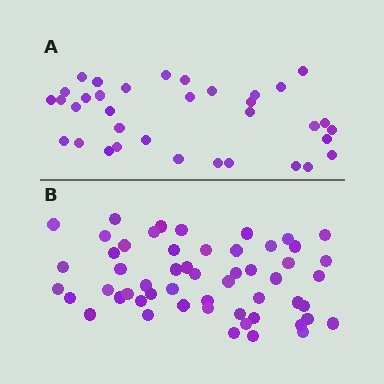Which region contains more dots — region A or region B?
Region B (the bottom region) has more dots.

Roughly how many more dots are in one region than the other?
Region B has approximately 20 more dots than region A.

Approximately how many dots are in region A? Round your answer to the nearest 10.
About 40 dots. (The exact count is 35, which rounds to 40.)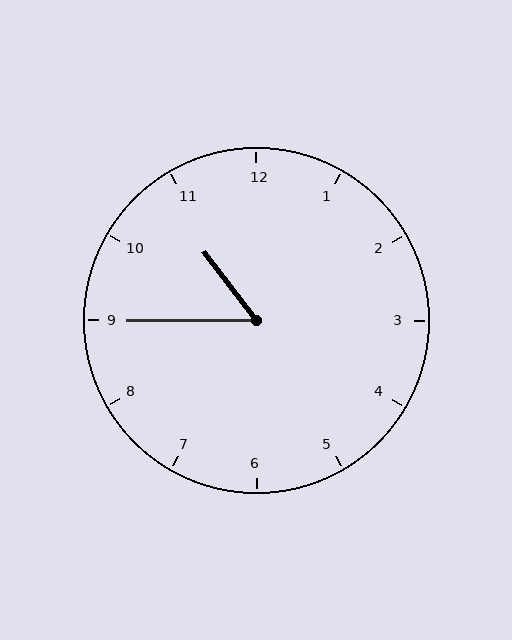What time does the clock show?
10:45.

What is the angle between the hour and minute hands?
Approximately 52 degrees.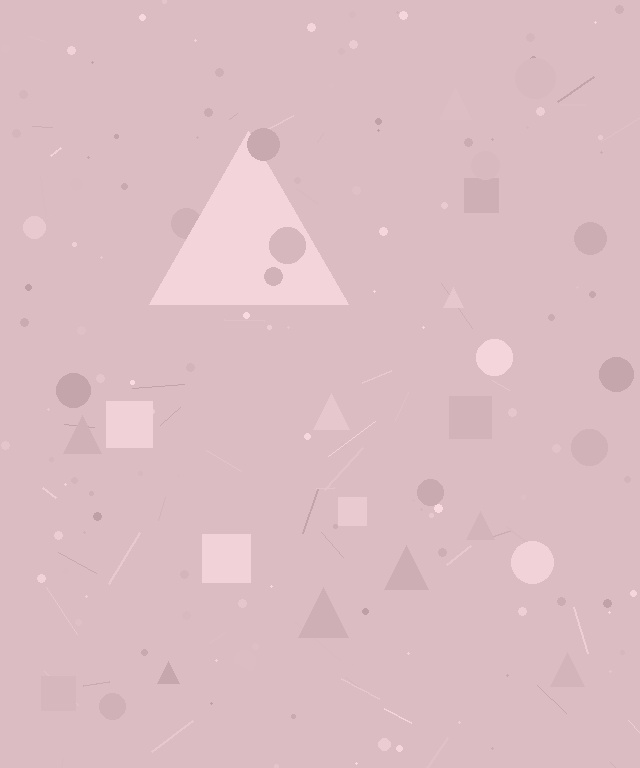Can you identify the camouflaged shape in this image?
The camouflaged shape is a triangle.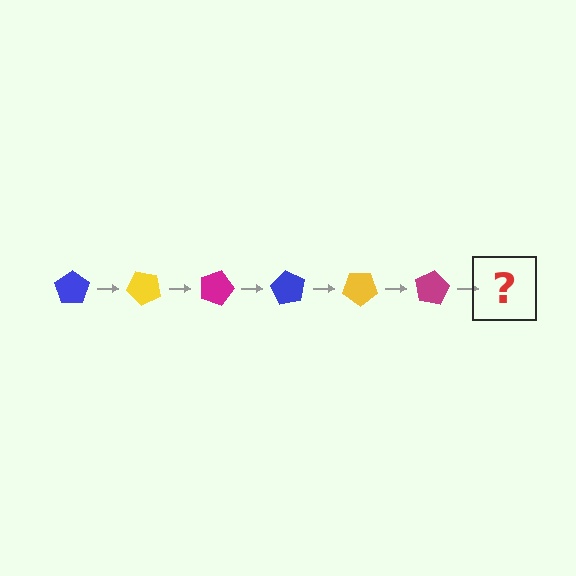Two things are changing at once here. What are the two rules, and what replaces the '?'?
The two rules are that it rotates 45 degrees each step and the color cycles through blue, yellow, and magenta. The '?' should be a blue pentagon, rotated 270 degrees from the start.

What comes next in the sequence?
The next element should be a blue pentagon, rotated 270 degrees from the start.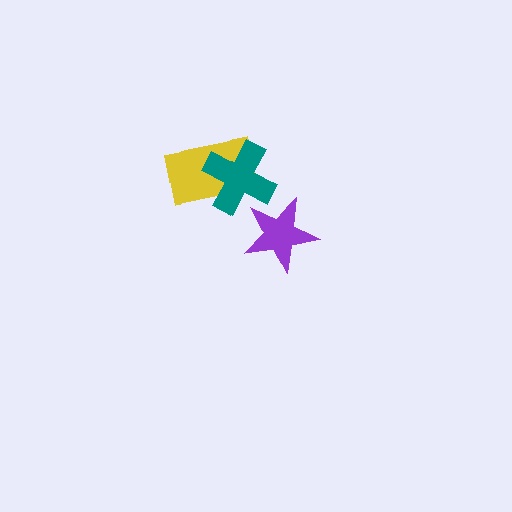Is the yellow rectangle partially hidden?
Yes, it is partially covered by another shape.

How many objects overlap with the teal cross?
1 object overlaps with the teal cross.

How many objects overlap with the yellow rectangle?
1 object overlaps with the yellow rectangle.